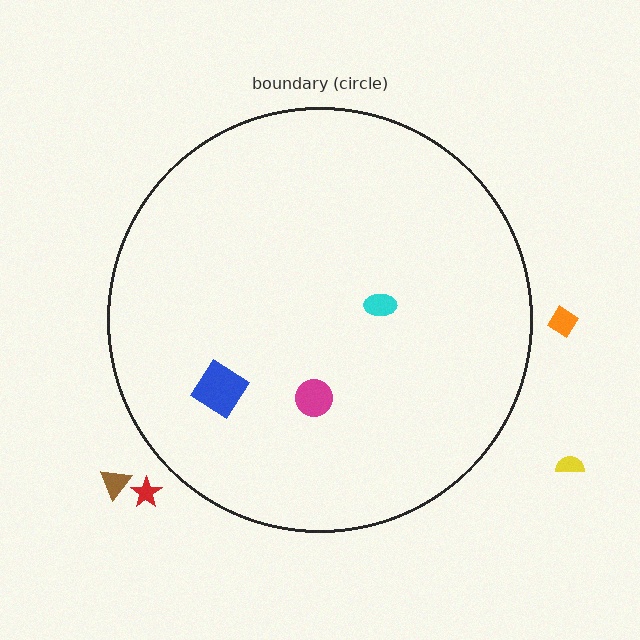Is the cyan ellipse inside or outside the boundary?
Inside.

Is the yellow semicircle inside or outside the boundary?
Outside.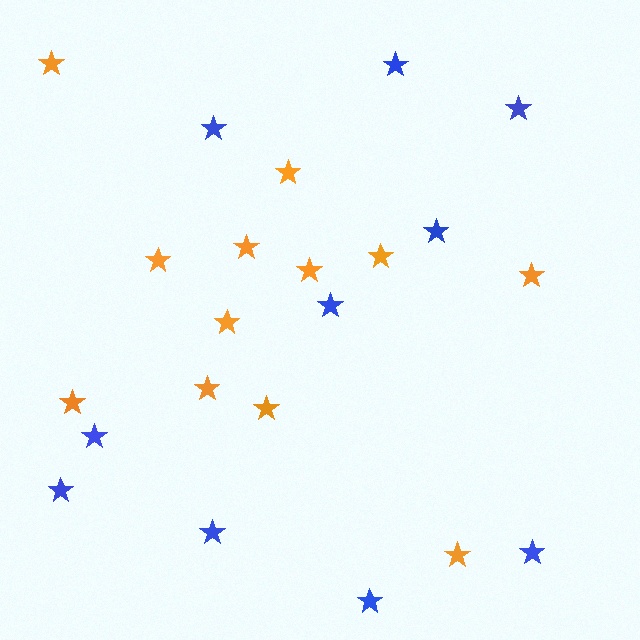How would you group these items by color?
There are 2 groups: one group of orange stars (12) and one group of blue stars (10).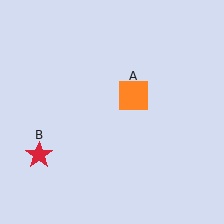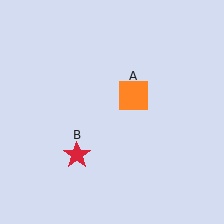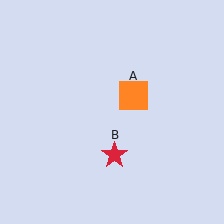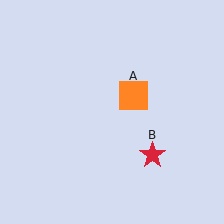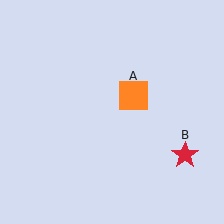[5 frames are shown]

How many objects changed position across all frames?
1 object changed position: red star (object B).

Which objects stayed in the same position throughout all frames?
Orange square (object A) remained stationary.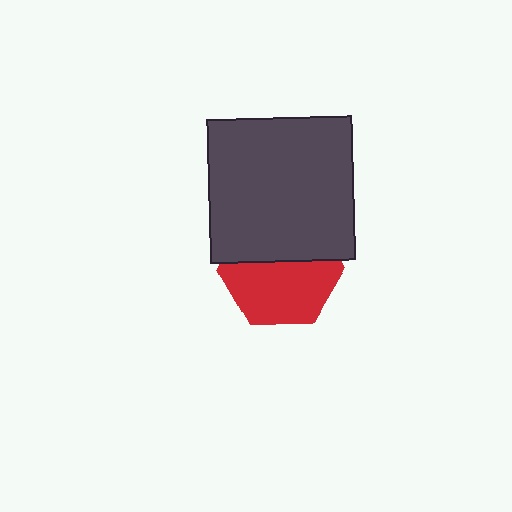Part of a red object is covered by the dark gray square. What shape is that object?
It is a hexagon.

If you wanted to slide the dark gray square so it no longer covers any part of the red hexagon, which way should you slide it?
Slide it up — that is the most direct way to separate the two shapes.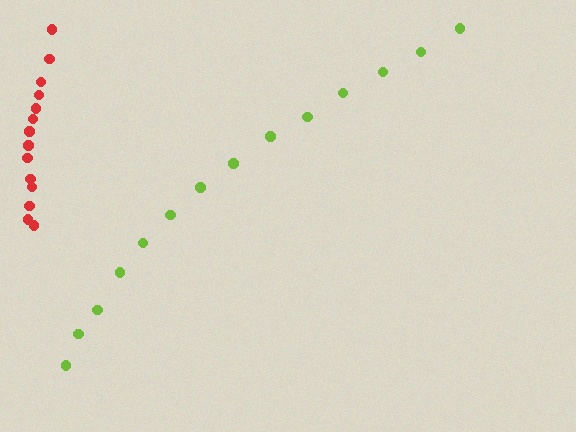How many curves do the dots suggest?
There are 2 distinct paths.